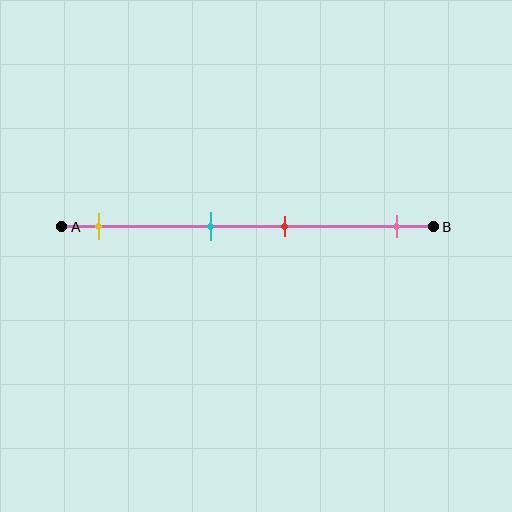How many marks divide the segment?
There are 4 marks dividing the segment.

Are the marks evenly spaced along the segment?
No, the marks are not evenly spaced.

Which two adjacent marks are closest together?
The cyan and red marks are the closest adjacent pair.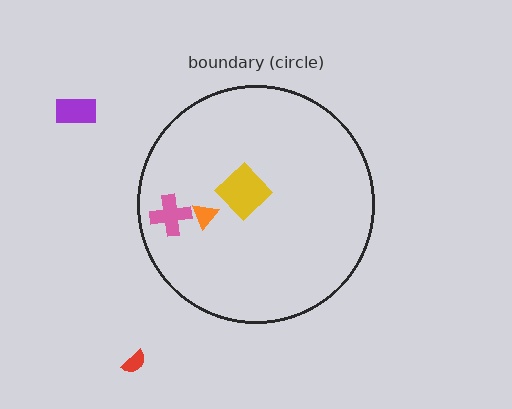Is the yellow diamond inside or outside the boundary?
Inside.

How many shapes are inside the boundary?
3 inside, 2 outside.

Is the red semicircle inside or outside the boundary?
Outside.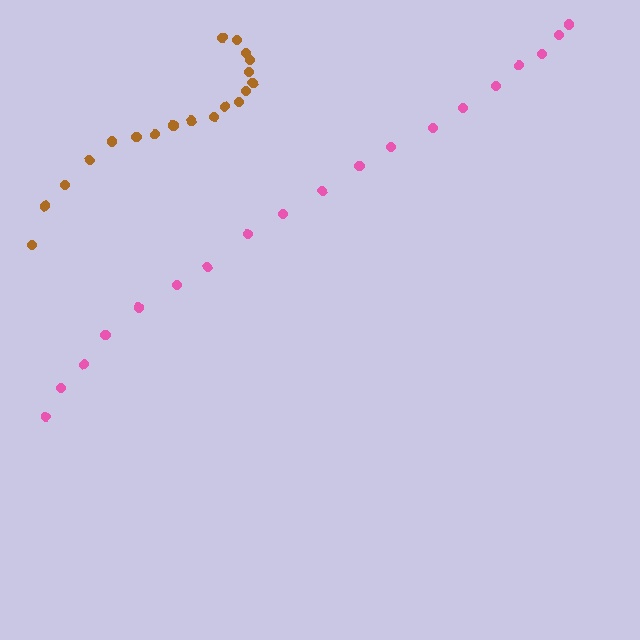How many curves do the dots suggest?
There are 2 distinct paths.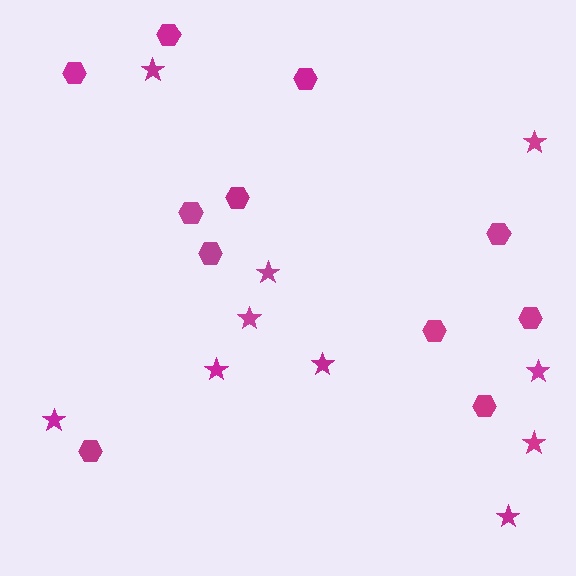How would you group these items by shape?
There are 2 groups: one group of stars (10) and one group of hexagons (11).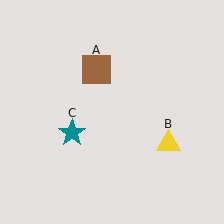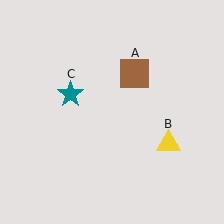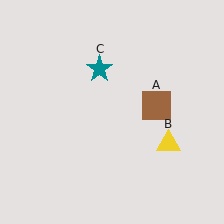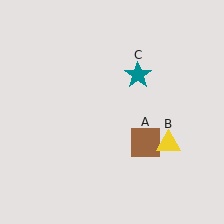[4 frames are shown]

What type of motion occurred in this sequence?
The brown square (object A), teal star (object C) rotated clockwise around the center of the scene.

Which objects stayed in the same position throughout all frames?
Yellow triangle (object B) remained stationary.